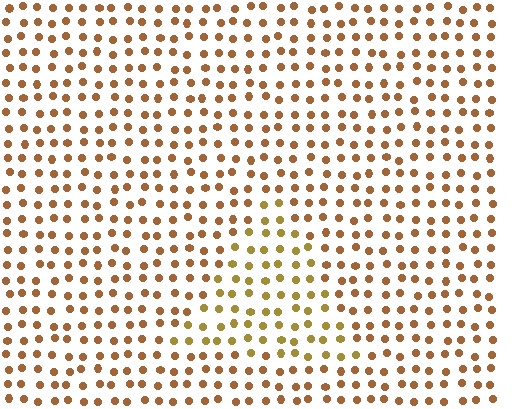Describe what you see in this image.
The image is filled with small brown elements in a uniform arrangement. A triangle-shaped region is visible where the elements are tinted to a slightly different hue, forming a subtle color boundary.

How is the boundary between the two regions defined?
The boundary is defined purely by a slight shift in hue (about 23 degrees). Spacing, size, and orientation are identical on both sides.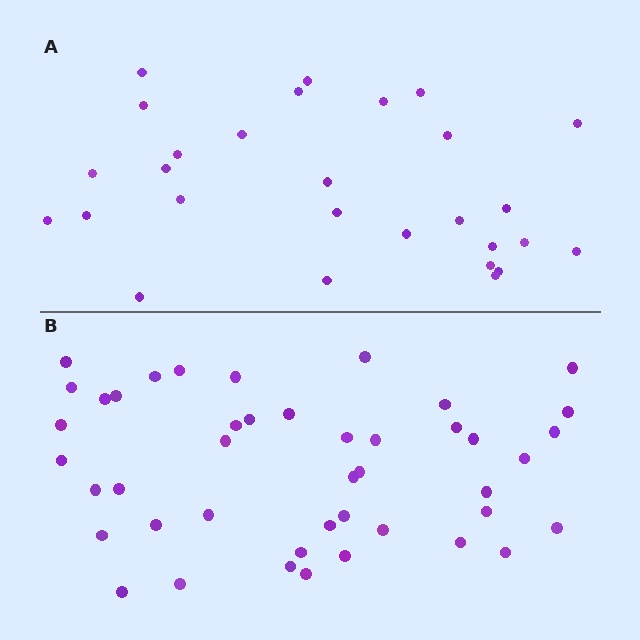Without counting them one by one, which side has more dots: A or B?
Region B (the bottom region) has more dots.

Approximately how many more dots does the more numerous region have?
Region B has approximately 15 more dots than region A.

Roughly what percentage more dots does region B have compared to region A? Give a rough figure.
About 55% more.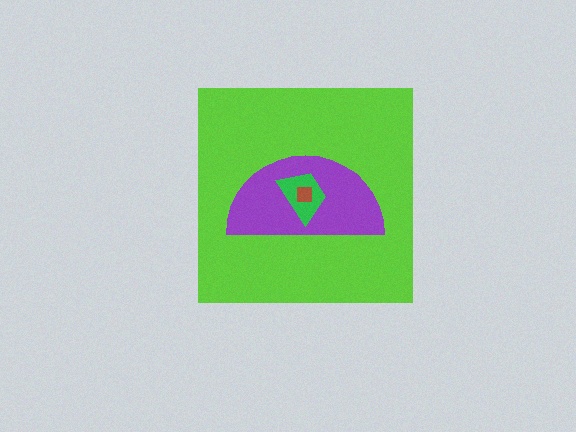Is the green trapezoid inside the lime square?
Yes.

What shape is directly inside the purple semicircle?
The green trapezoid.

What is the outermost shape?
The lime square.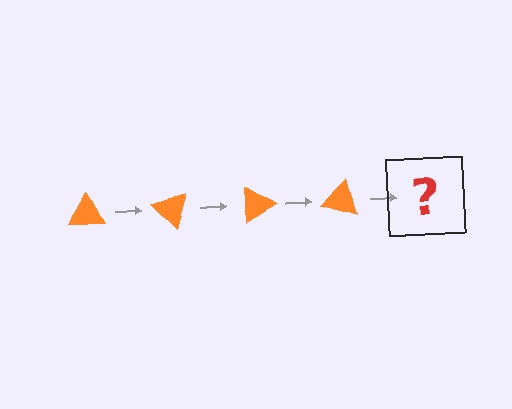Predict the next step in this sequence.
The next step is an orange triangle rotated 180 degrees.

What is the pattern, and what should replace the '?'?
The pattern is that the triangle rotates 45 degrees each step. The '?' should be an orange triangle rotated 180 degrees.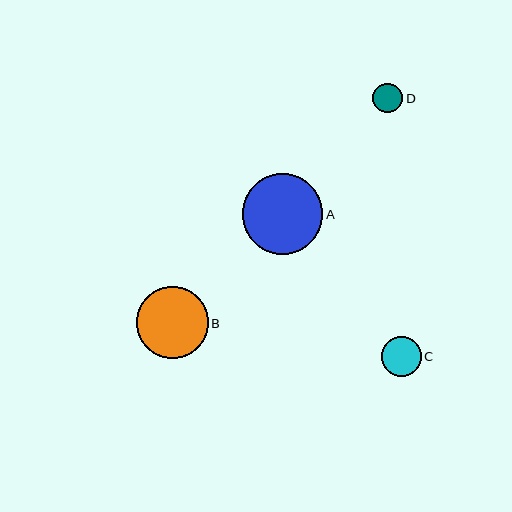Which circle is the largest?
Circle A is the largest with a size of approximately 81 pixels.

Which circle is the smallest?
Circle D is the smallest with a size of approximately 30 pixels.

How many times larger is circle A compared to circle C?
Circle A is approximately 2.0 times the size of circle C.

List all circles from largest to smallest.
From largest to smallest: A, B, C, D.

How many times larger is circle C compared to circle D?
Circle C is approximately 1.3 times the size of circle D.